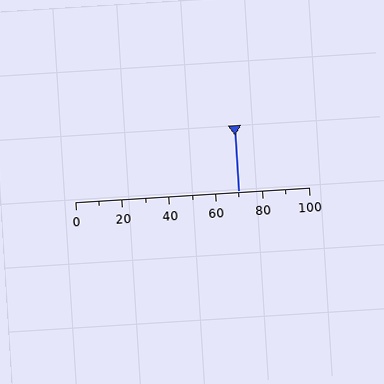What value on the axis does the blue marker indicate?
The marker indicates approximately 70.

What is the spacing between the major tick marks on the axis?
The major ticks are spaced 20 apart.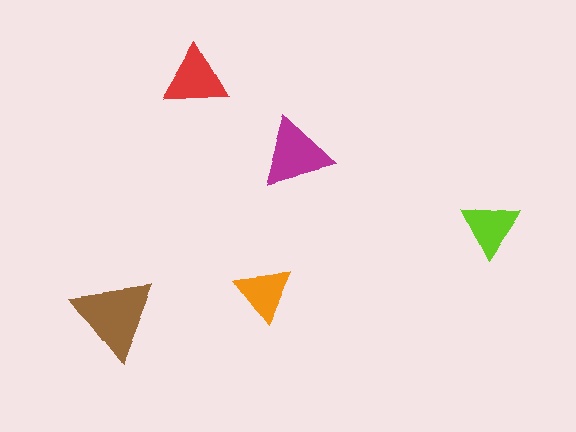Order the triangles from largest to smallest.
the brown one, the magenta one, the red one, the lime one, the orange one.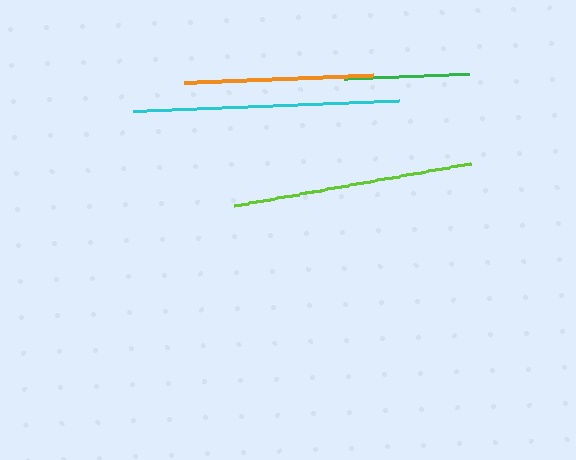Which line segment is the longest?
The cyan line is the longest at approximately 266 pixels.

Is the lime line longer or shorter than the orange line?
The lime line is longer than the orange line.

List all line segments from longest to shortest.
From longest to shortest: cyan, lime, orange, green.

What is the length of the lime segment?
The lime segment is approximately 241 pixels long.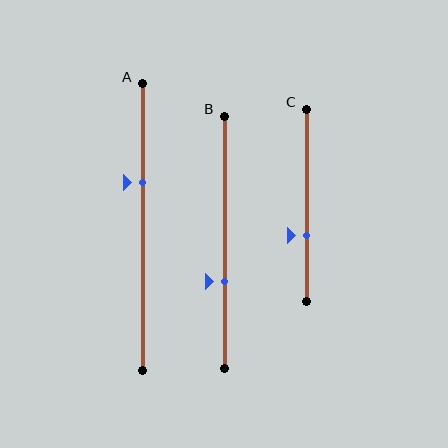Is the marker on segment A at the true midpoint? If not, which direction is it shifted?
No, the marker on segment A is shifted upward by about 16% of the segment length.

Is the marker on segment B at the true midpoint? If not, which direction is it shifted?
No, the marker on segment B is shifted downward by about 16% of the segment length.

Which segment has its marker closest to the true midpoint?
Segment C has its marker closest to the true midpoint.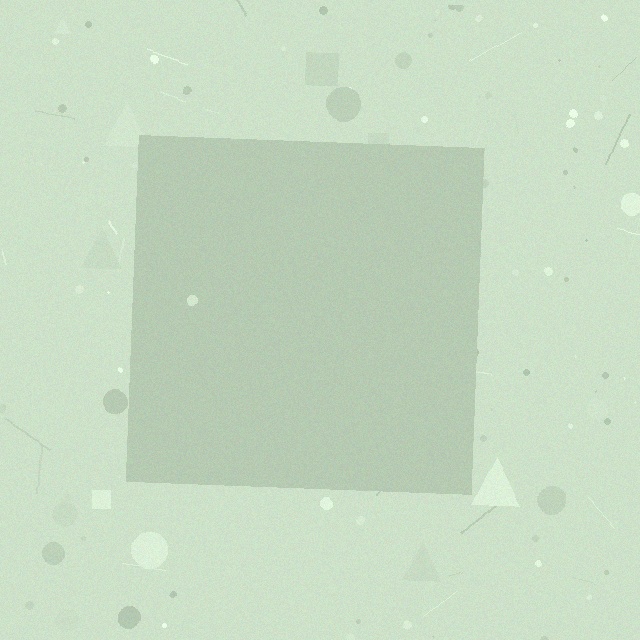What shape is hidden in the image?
A square is hidden in the image.